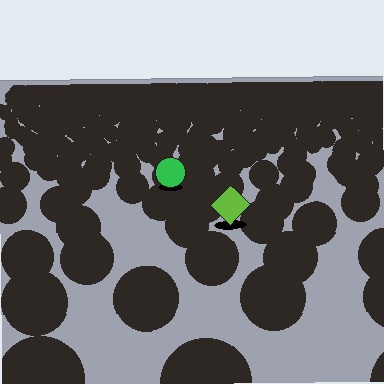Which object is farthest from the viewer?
The green circle is farthest from the viewer. It appears smaller and the ground texture around it is denser.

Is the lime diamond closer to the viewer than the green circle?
Yes. The lime diamond is closer — you can tell from the texture gradient: the ground texture is coarser near it.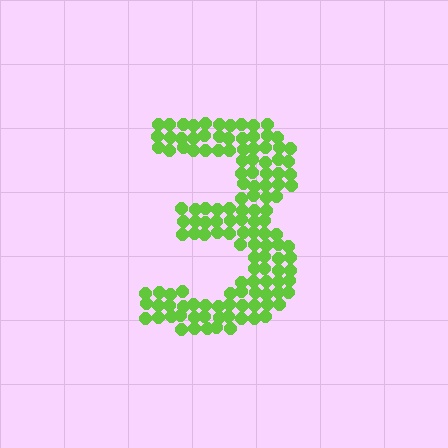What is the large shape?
The large shape is the digit 3.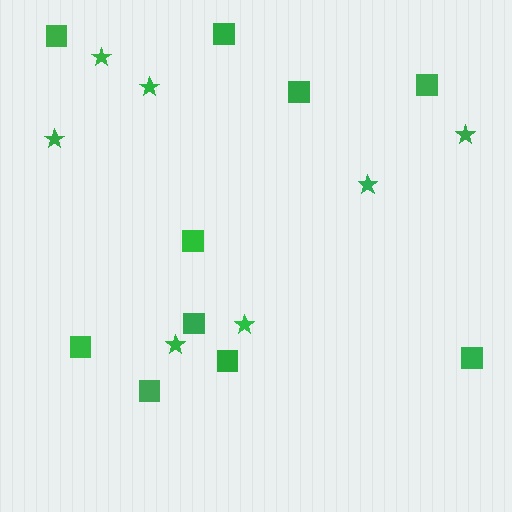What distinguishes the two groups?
There are 2 groups: one group of stars (7) and one group of squares (10).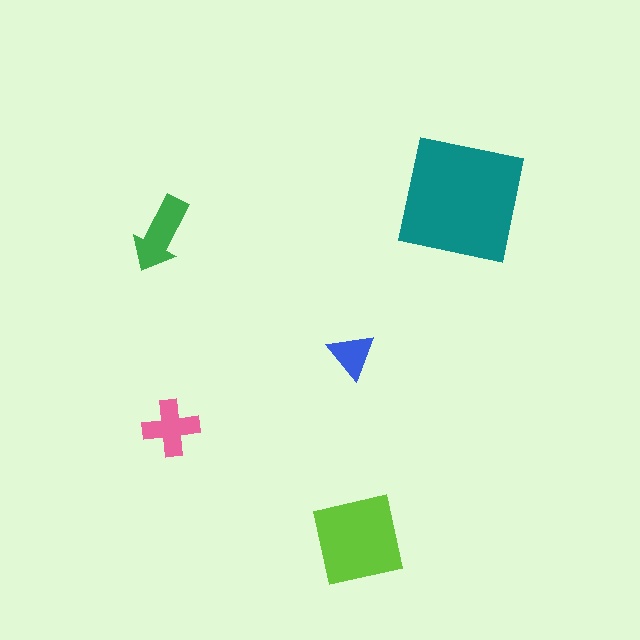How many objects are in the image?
There are 5 objects in the image.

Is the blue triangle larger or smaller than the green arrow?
Smaller.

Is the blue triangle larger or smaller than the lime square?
Smaller.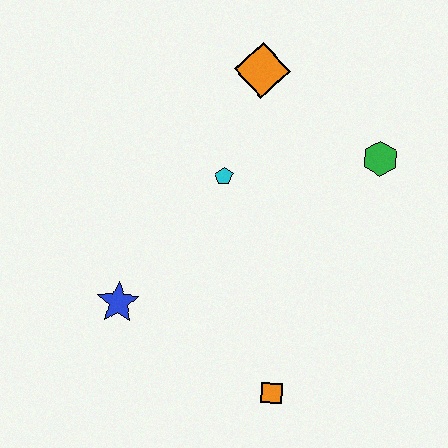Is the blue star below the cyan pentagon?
Yes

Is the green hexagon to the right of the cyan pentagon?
Yes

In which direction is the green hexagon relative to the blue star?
The green hexagon is to the right of the blue star.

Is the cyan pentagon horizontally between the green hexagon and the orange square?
No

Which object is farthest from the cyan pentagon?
The orange square is farthest from the cyan pentagon.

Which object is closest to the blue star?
The cyan pentagon is closest to the blue star.